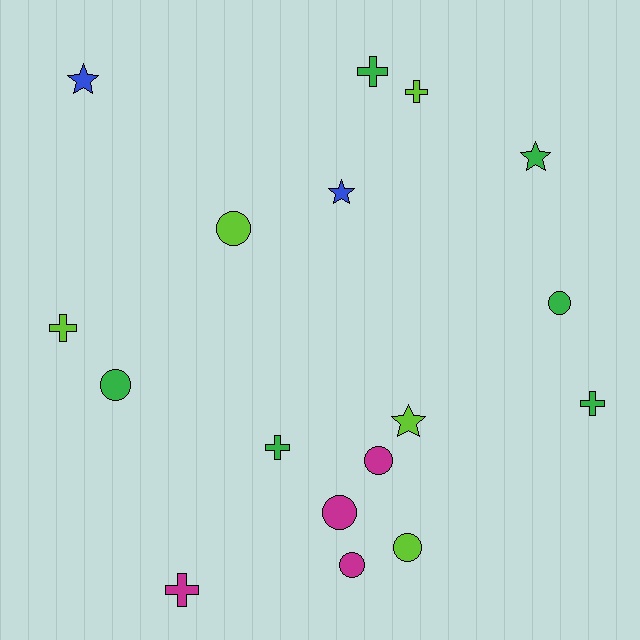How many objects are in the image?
There are 17 objects.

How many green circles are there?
There are 2 green circles.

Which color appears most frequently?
Green, with 6 objects.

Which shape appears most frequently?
Circle, with 7 objects.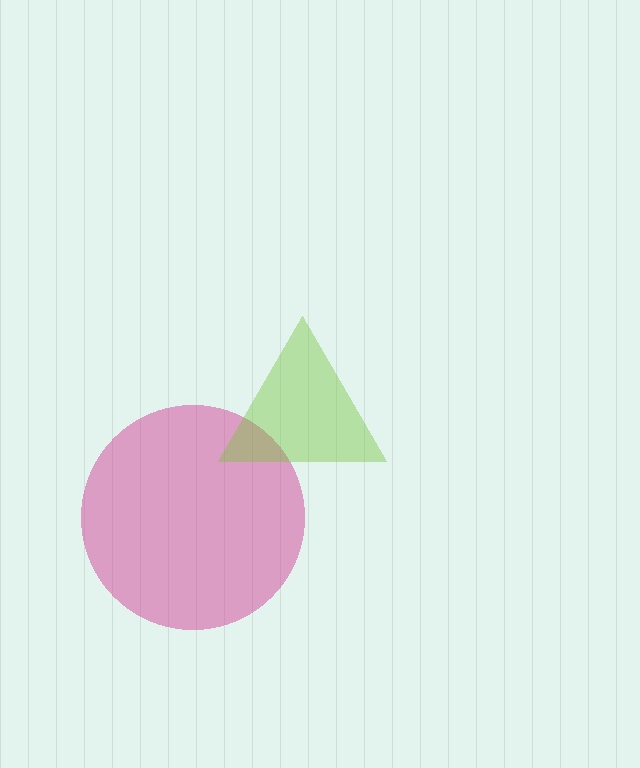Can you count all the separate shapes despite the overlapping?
Yes, there are 2 separate shapes.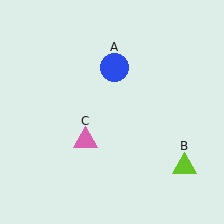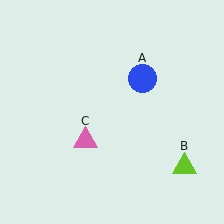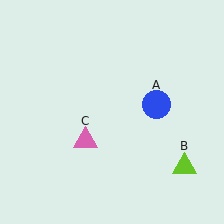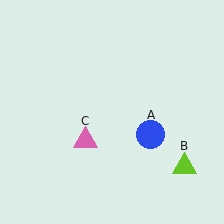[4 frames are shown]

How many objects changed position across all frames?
1 object changed position: blue circle (object A).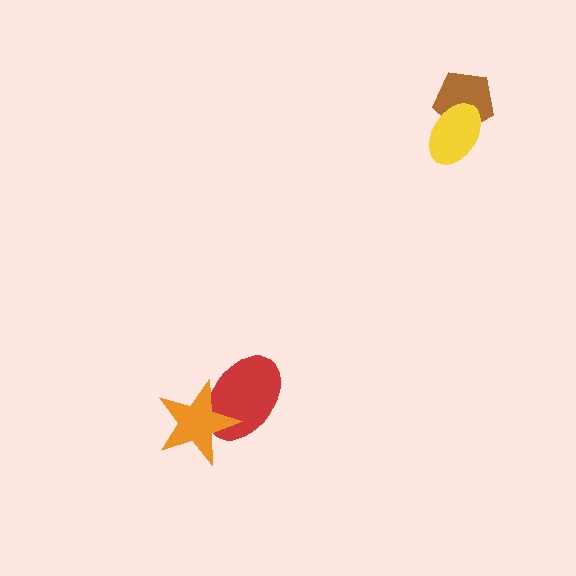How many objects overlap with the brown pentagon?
1 object overlaps with the brown pentagon.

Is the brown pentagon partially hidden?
Yes, it is partially covered by another shape.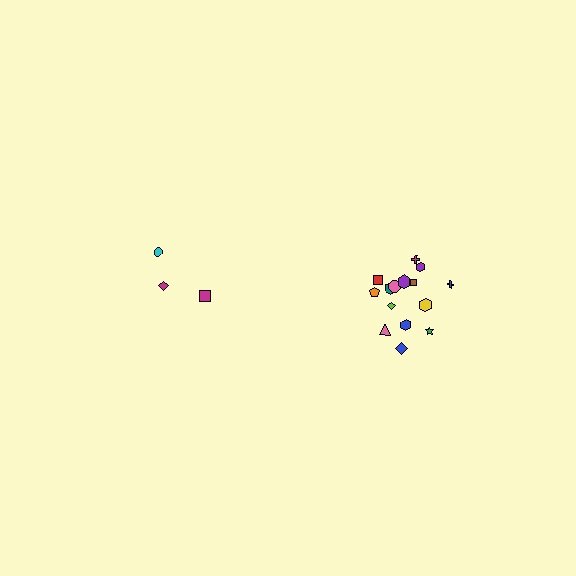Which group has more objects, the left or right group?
The right group.